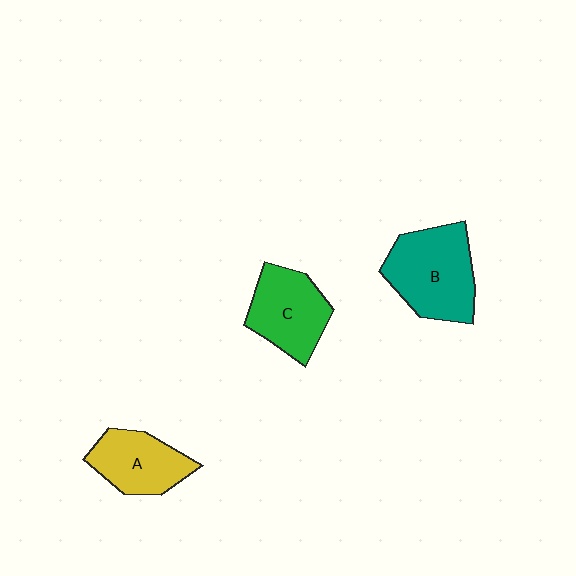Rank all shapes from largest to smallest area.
From largest to smallest: B (teal), C (green), A (yellow).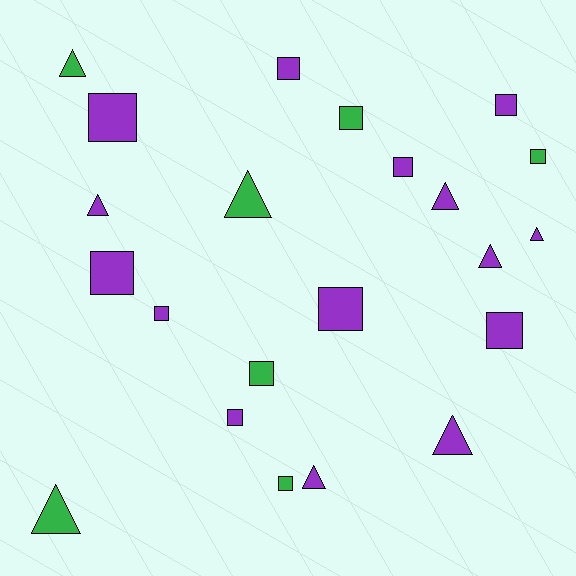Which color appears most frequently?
Purple, with 15 objects.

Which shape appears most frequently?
Square, with 13 objects.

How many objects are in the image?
There are 22 objects.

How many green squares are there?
There are 4 green squares.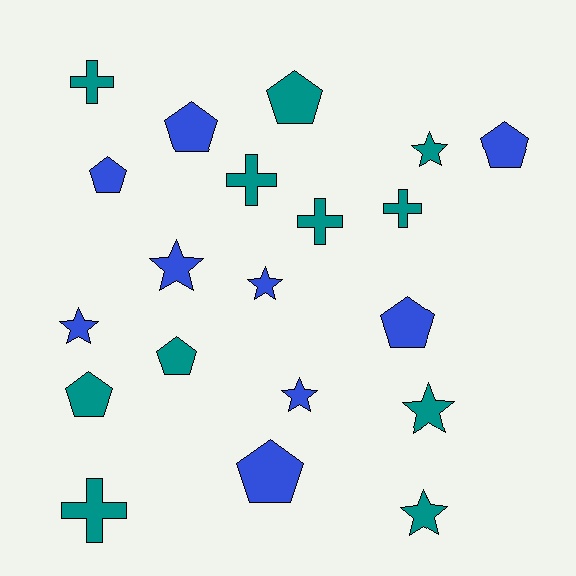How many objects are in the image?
There are 20 objects.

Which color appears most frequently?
Teal, with 11 objects.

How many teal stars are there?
There are 3 teal stars.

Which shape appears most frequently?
Pentagon, with 8 objects.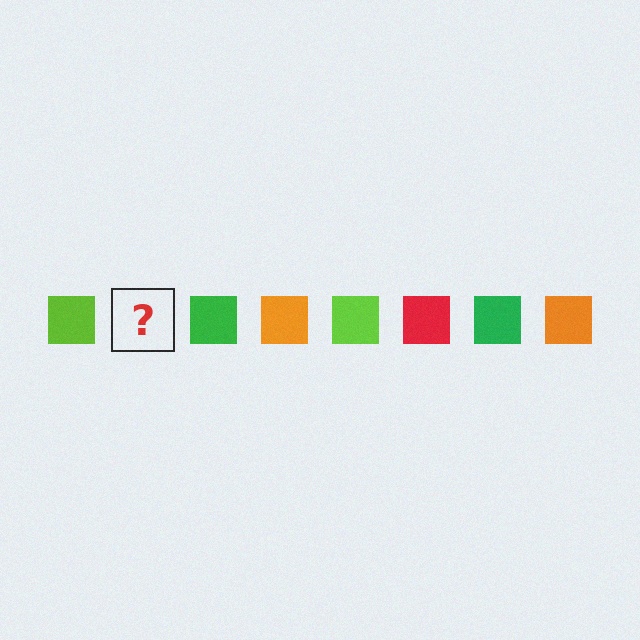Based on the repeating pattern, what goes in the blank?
The blank should be a red square.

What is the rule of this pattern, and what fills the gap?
The rule is that the pattern cycles through lime, red, green, orange squares. The gap should be filled with a red square.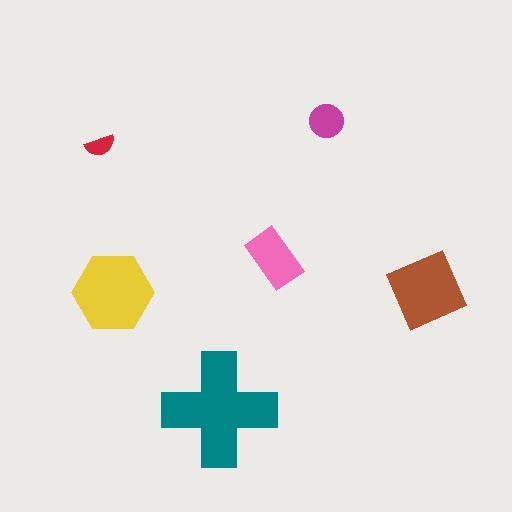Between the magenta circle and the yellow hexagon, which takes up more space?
The yellow hexagon.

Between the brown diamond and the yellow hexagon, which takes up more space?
The yellow hexagon.